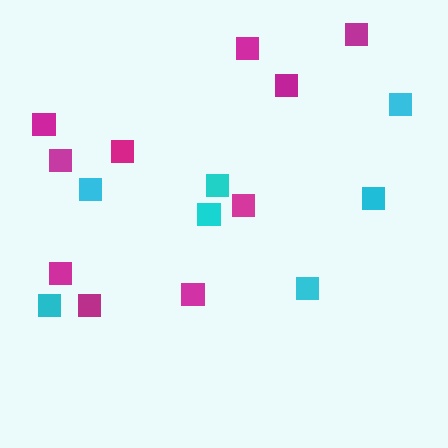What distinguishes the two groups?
There are 2 groups: one group of magenta squares (10) and one group of cyan squares (7).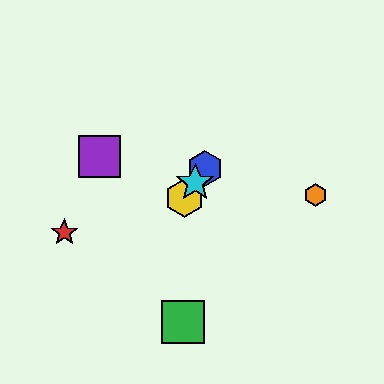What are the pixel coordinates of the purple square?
The purple square is at (100, 156).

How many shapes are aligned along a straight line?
3 shapes (the blue hexagon, the yellow hexagon, the cyan star) are aligned along a straight line.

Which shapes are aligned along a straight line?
The blue hexagon, the yellow hexagon, the cyan star are aligned along a straight line.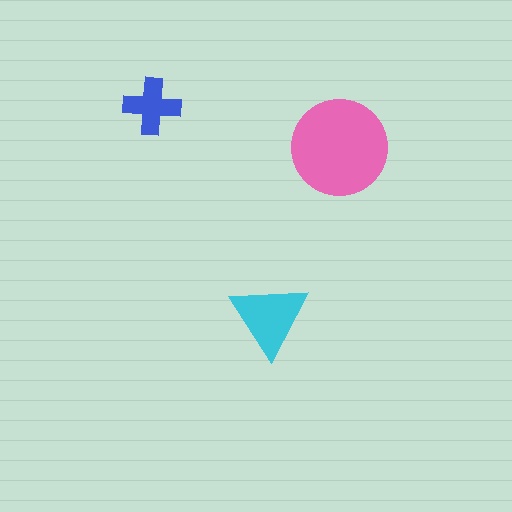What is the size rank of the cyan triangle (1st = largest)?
2nd.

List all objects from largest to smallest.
The pink circle, the cyan triangle, the blue cross.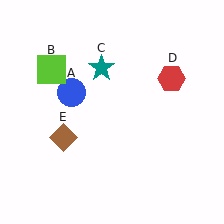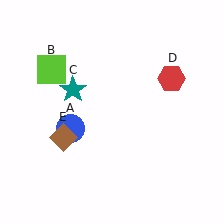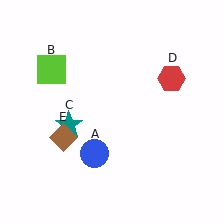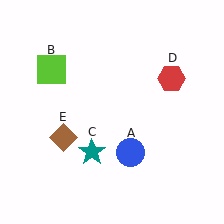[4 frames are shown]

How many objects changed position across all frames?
2 objects changed position: blue circle (object A), teal star (object C).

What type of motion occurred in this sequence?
The blue circle (object A), teal star (object C) rotated counterclockwise around the center of the scene.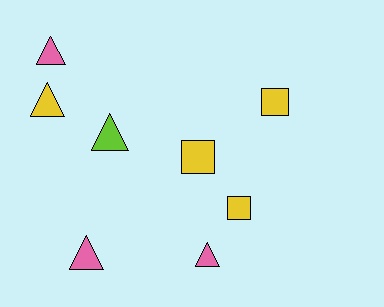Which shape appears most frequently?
Triangle, with 5 objects.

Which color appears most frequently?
Yellow, with 4 objects.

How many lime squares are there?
There are no lime squares.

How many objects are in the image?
There are 8 objects.